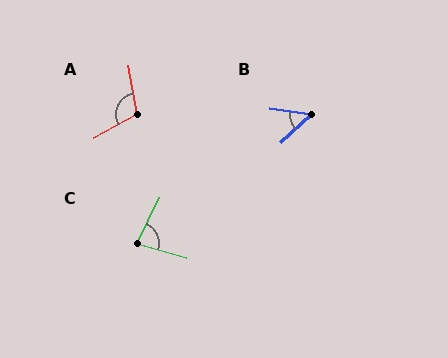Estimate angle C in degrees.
Approximately 80 degrees.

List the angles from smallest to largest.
B (50°), C (80°), A (109°).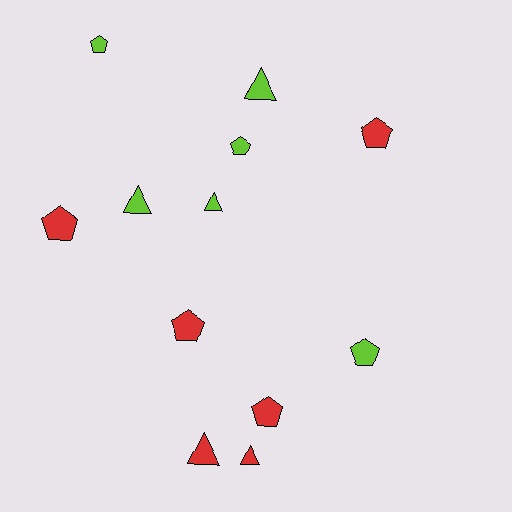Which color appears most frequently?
Lime, with 6 objects.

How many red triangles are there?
There are 2 red triangles.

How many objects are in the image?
There are 12 objects.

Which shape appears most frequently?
Pentagon, with 7 objects.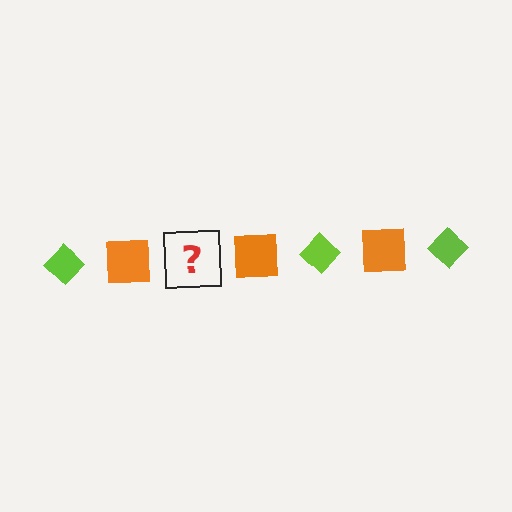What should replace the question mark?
The question mark should be replaced with a lime diamond.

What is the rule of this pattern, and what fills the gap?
The rule is that the pattern alternates between lime diamond and orange square. The gap should be filled with a lime diamond.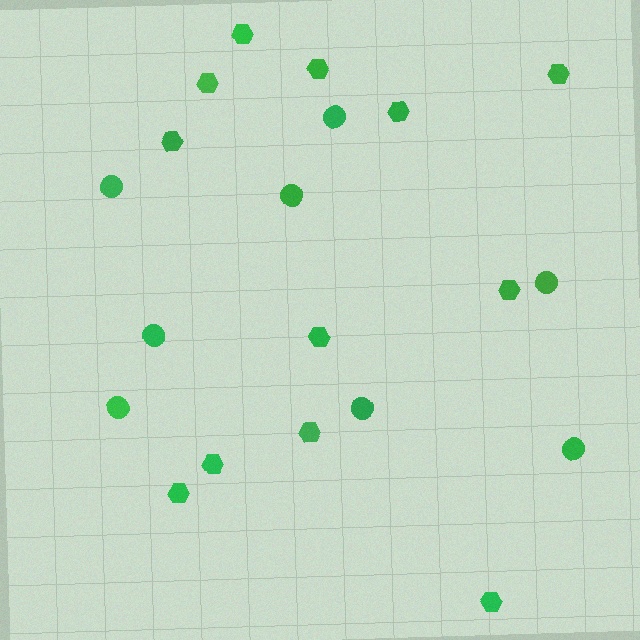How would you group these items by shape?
There are 2 groups: one group of circles (8) and one group of hexagons (12).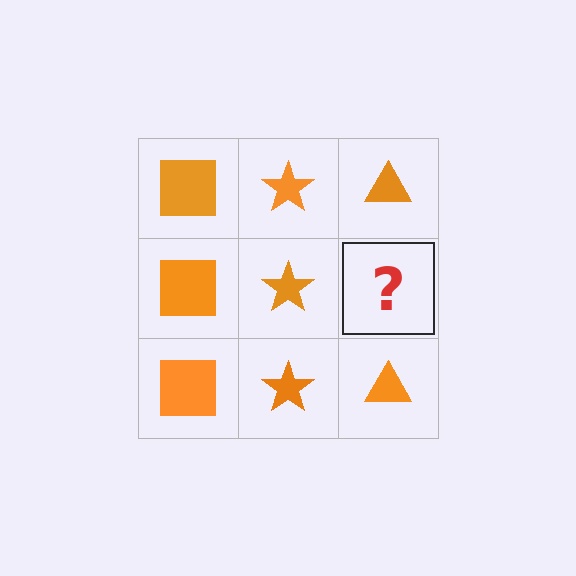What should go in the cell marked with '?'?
The missing cell should contain an orange triangle.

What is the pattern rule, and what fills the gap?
The rule is that each column has a consistent shape. The gap should be filled with an orange triangle.